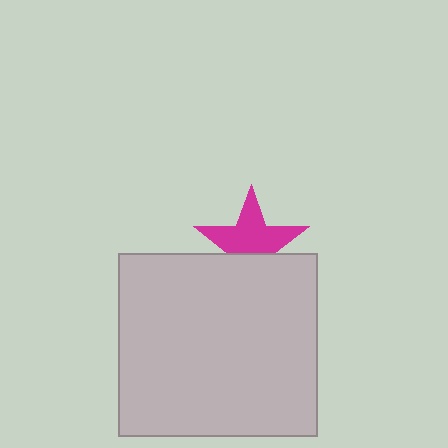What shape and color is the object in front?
The object in front is a light gray rectangle.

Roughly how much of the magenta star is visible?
About half of it is visible (roughly 64%).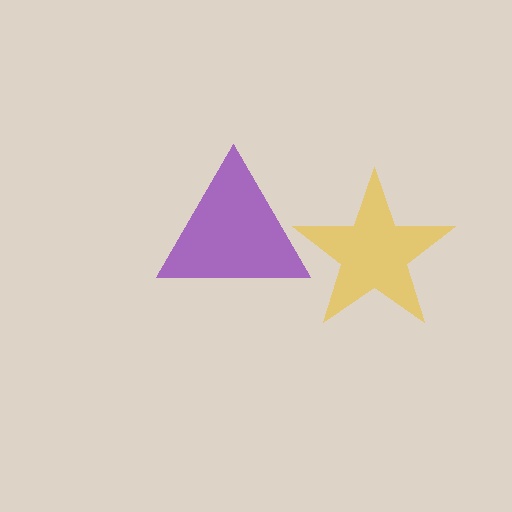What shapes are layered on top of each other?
The layered shapes are: a yellow star, a purple triangle.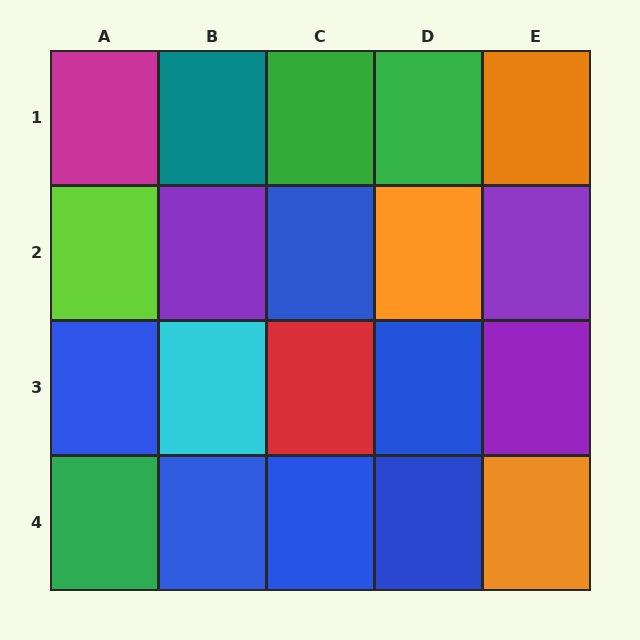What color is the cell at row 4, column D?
Blue.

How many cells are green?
3 cells are green.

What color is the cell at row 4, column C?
Blue.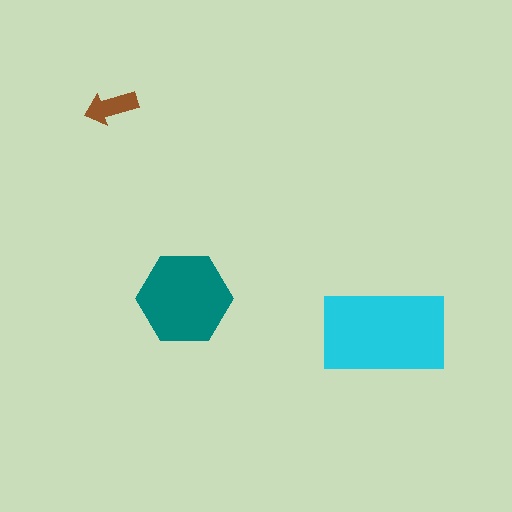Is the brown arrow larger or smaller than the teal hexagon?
Smaller.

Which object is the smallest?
The brown arrow.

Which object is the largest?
The cyan rectangle.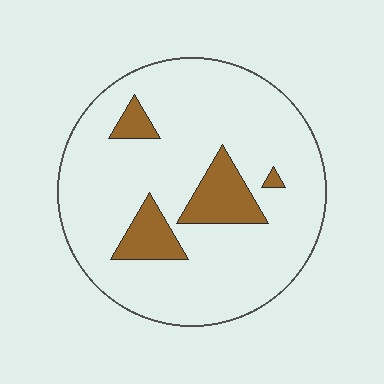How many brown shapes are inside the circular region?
4.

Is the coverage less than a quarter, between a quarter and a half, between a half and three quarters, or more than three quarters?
Less than a quarter.